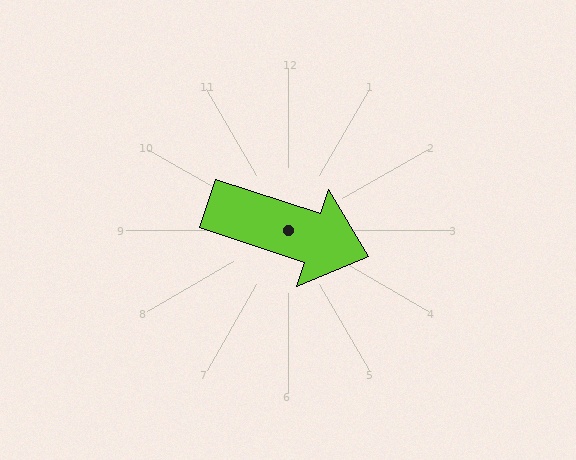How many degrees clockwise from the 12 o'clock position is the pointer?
Approximately 108 degrees.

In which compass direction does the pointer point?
East.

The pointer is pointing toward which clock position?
Roughly 4 o'clock.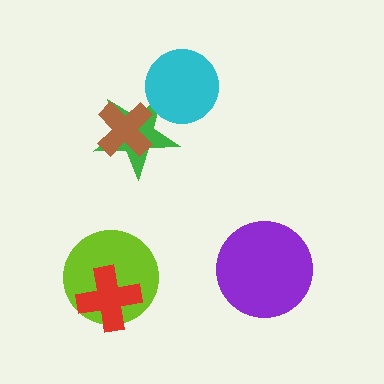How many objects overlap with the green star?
2 objects overlap with the green star.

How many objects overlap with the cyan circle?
1 object overlaps with the cyan circle.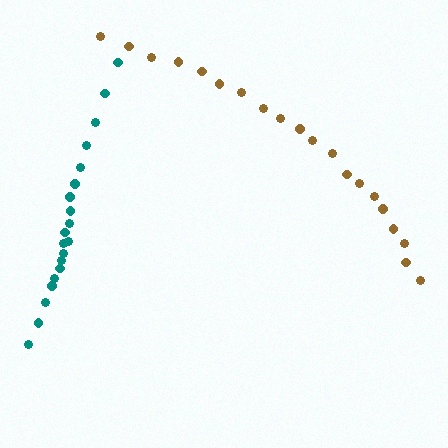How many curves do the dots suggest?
There are 2 distinct paths.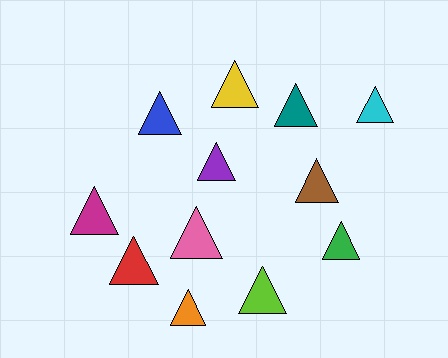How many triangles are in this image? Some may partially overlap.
There are 12 triangles.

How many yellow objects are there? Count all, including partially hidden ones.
There is 1 yellow object.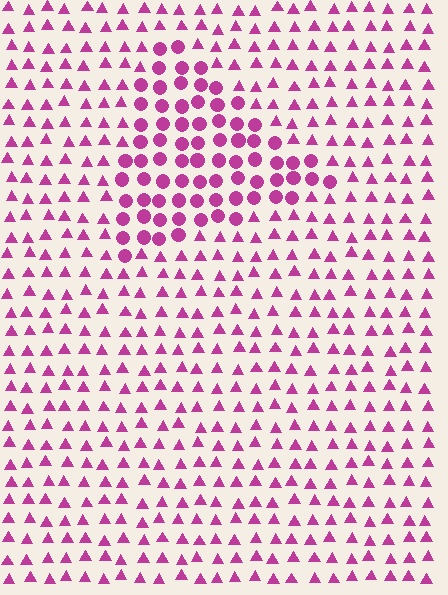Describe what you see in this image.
The image is filled with small magenta elements arranged in a uniform grid. A triangle-shaped region contains circles, while the surrounding area contains triangles. The boundary is defined purely by the change in element shape.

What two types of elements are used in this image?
The image uses circles inside the triangle region and triangles outside it.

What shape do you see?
I see a triangle.